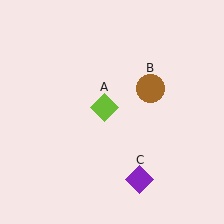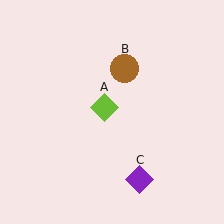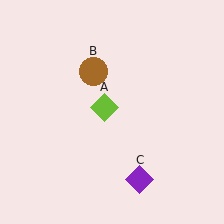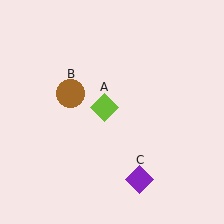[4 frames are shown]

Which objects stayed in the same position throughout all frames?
Lime diamond (object A) and purple diamond (object C) remained stationary.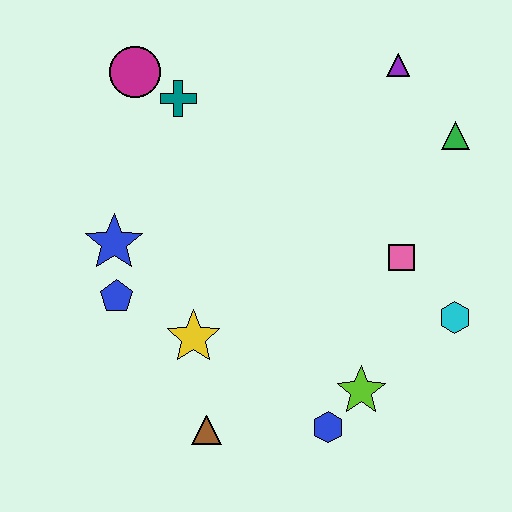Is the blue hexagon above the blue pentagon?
No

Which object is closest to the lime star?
The blue hexagon is closest to the lime star.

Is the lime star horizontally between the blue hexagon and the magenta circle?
No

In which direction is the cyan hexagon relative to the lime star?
The cyan hexagon is to the right of the lime star.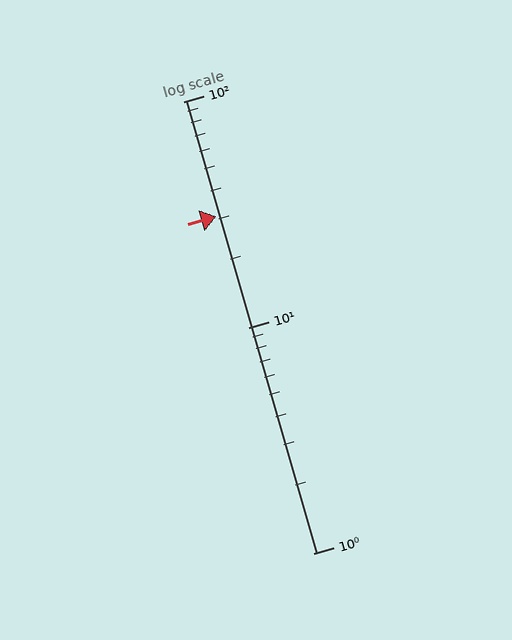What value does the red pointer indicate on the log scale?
The pointer indicates approximately 31.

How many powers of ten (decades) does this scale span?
The scale spans 2 decades, from 1 to 100.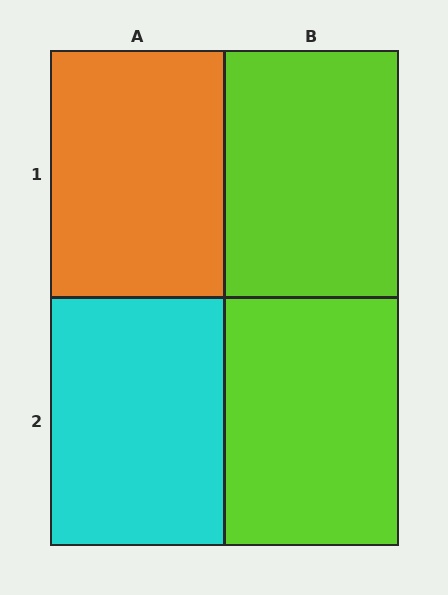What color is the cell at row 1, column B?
Lime.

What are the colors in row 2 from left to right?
Cyan, lime.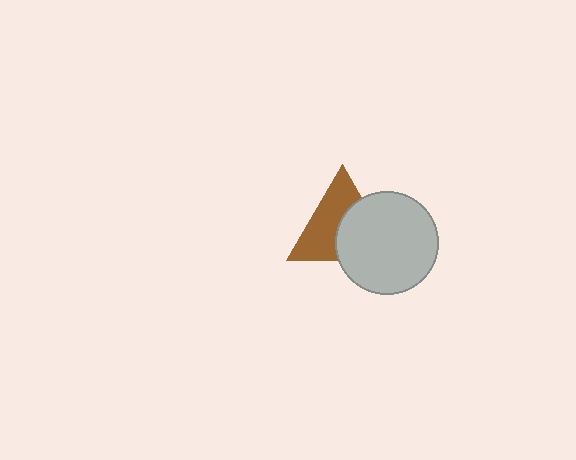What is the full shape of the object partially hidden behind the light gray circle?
The partially hidden object is a brown triangle.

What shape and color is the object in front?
The object in front is a light gray circle.